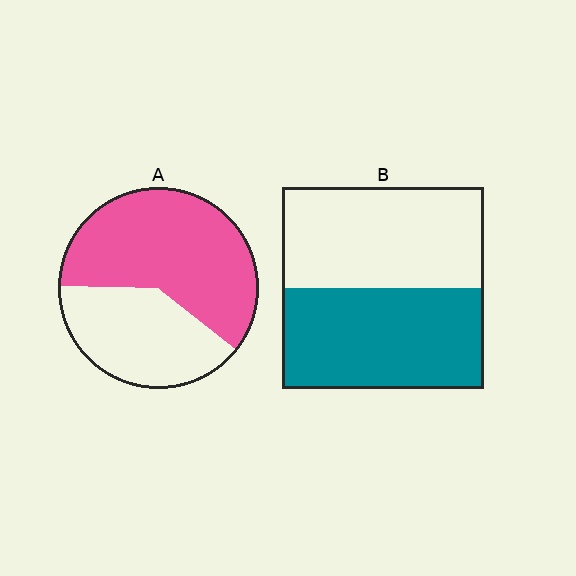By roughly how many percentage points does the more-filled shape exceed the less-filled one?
By roughly 10 percentage points (A over B).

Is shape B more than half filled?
Roughly half.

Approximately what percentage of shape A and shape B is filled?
A is approximately 60% and B is approximately 50%.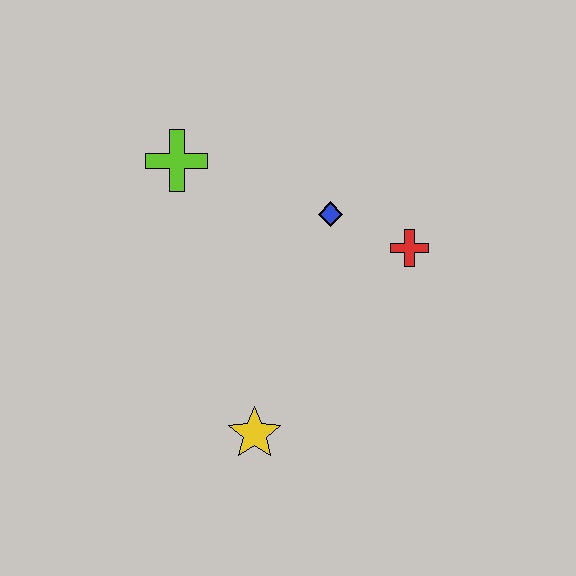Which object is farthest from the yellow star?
The lime cross is farthest from the yellow star.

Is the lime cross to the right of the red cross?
No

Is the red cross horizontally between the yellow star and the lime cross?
No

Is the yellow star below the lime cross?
Yes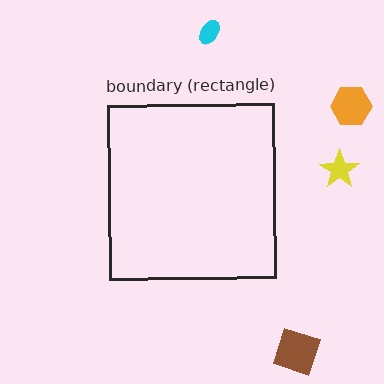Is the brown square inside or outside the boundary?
Outside.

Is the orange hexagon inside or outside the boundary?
Outside.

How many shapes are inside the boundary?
0 inside, 4 outside.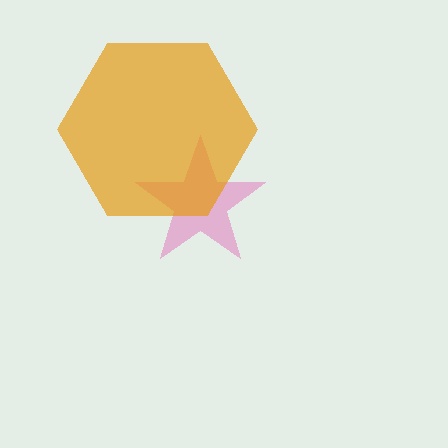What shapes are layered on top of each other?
The layered shapes are: a pink star, an orange hexagon.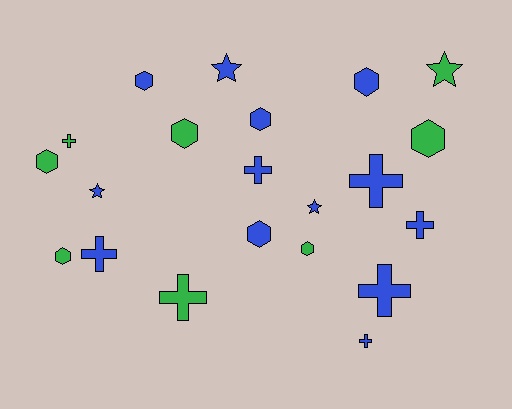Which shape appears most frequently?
Hexagon, with 9 objects.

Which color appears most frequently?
Blue, with 13 objects.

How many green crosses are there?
There are 2 green crosses.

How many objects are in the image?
There are 21 objects.